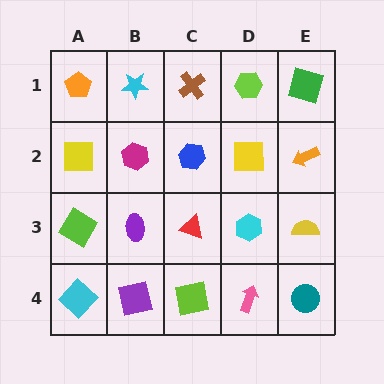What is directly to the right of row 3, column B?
A red triangle.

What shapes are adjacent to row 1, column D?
A yellow square (row 2, column D), a brown cross (row 1, column C), a green square (row 1, column E).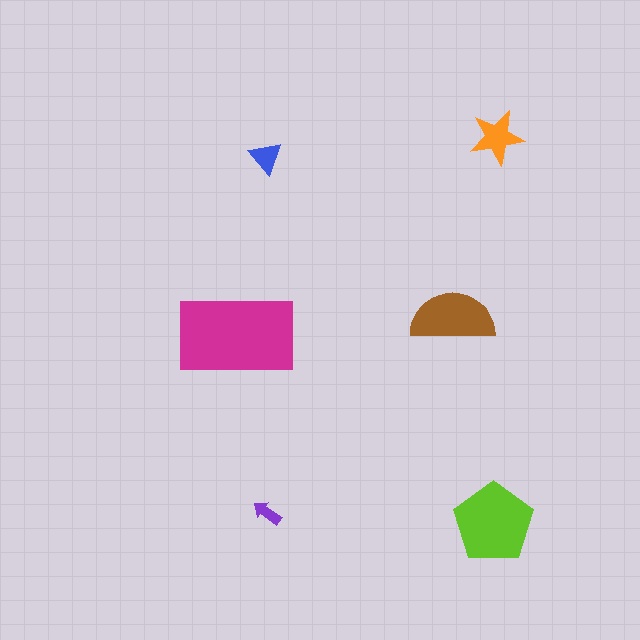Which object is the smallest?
The purple arrow.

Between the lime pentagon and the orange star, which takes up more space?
The lime pentagon.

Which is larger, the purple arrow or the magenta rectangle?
The magenta rectangle.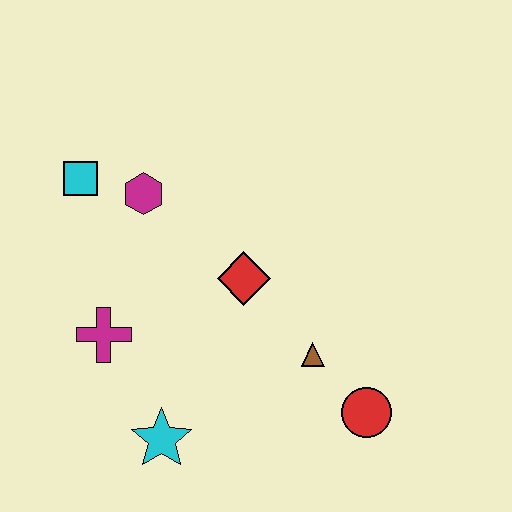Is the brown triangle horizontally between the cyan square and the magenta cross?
No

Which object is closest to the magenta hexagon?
The cyan square is closest to the magenta hexagon.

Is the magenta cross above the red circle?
Yes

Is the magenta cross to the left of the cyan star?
Yes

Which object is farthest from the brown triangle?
The cyan square is farthest from the brown triangle.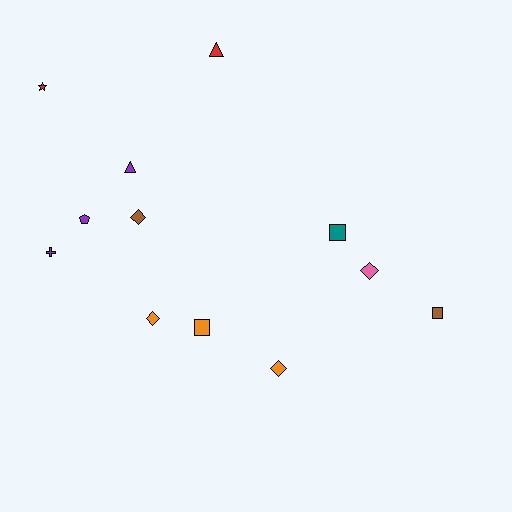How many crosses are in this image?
There is 1 cross.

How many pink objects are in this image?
There is 1 pink object.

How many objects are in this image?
There are 12 objects.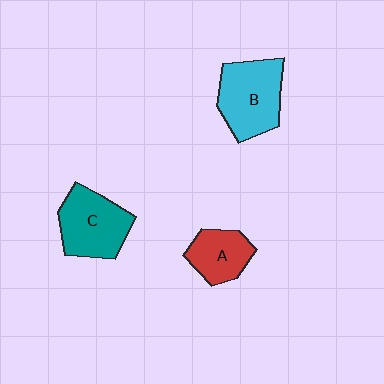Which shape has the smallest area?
Shape A (red).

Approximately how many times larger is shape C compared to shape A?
Approximately 1.5 times.